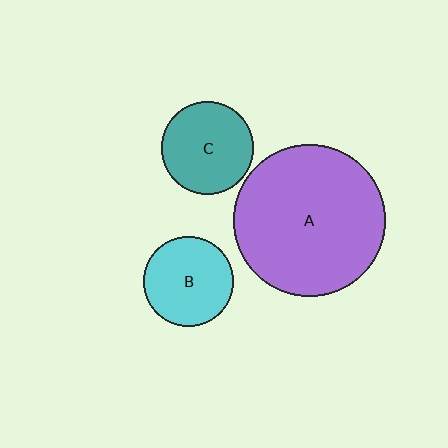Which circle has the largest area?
Circle A (purple).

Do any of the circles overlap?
No, none of the circles overlap.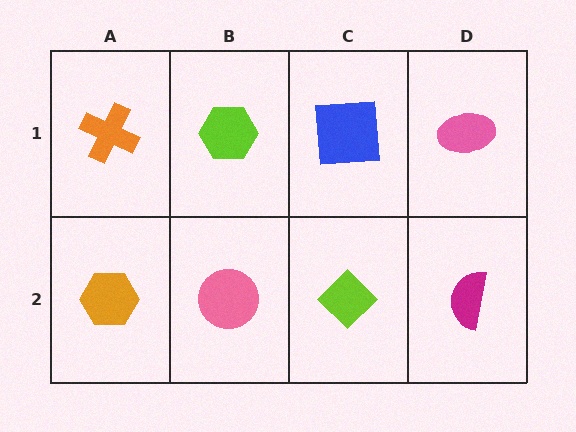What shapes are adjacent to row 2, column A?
An orange cross (row 1, column A), a pink circle (row 2, column B).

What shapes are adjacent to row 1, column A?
An orange hexagon (row 2, column A), a lime hexagon (row 1, column B).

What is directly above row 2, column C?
A blue square.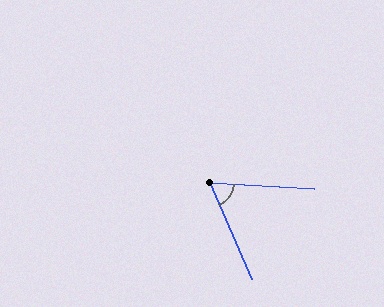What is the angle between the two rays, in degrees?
Approximately 63 degrees.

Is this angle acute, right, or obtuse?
It is acute.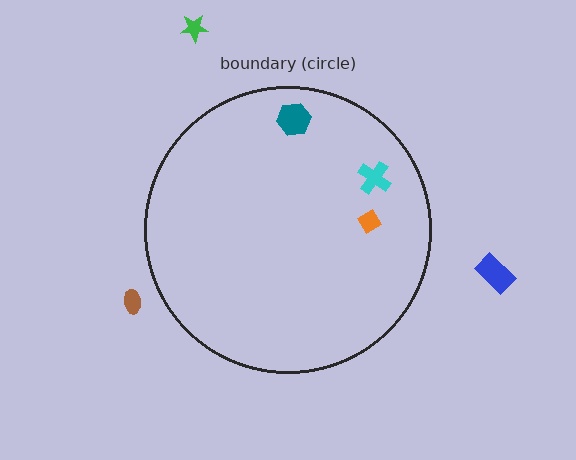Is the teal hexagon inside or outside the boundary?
Inside.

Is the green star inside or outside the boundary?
Outside.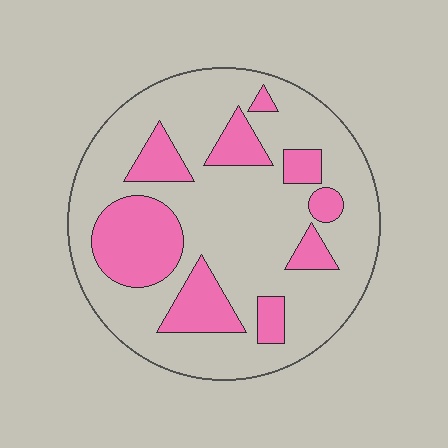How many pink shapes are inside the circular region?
9.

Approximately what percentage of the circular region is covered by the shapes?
Approximately 25%.